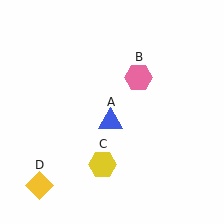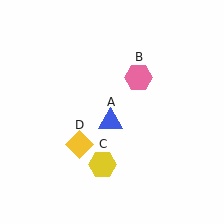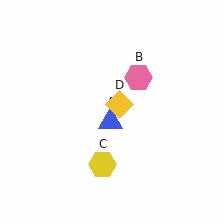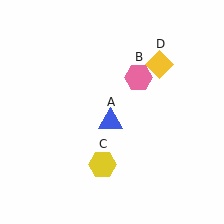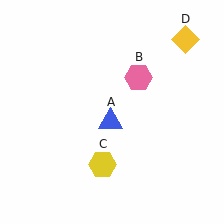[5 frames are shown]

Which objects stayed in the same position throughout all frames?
Blue triangle (object A) and pink hexagon (object B) and yellow hexagon (object C) remained stationary.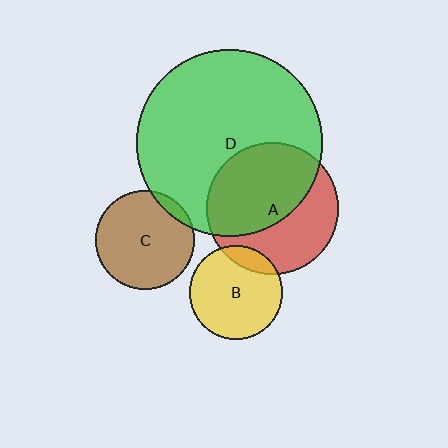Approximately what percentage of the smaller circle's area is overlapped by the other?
Approximately 5%.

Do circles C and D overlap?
Yes.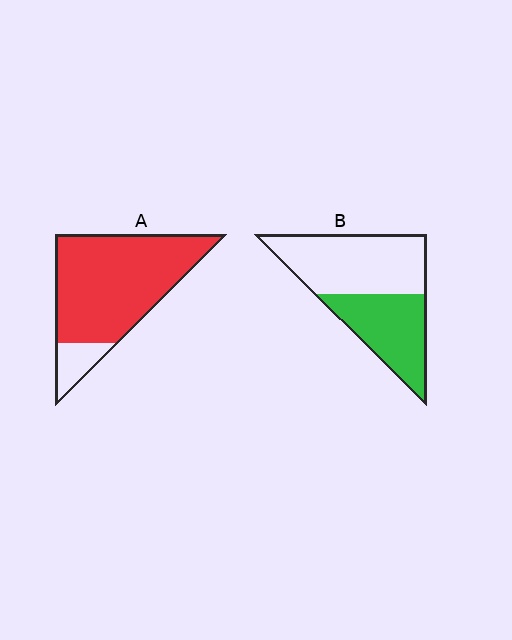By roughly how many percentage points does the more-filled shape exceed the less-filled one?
By roughly 45 percentage points (A over B).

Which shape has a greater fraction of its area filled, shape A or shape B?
Shape A.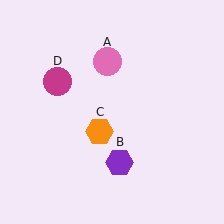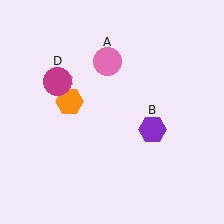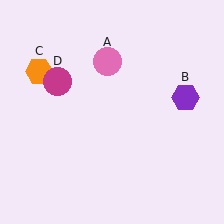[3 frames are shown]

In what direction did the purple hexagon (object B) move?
The purple hexagon (object B) moved up and to the right.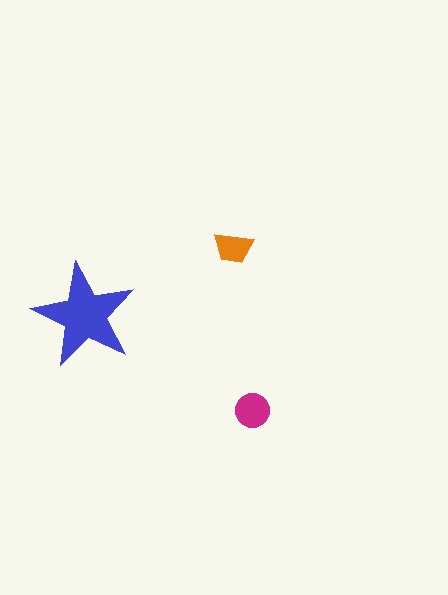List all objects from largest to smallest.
The blue star, the magenta circle, the orange trapezoid.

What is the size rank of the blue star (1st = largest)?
1st.